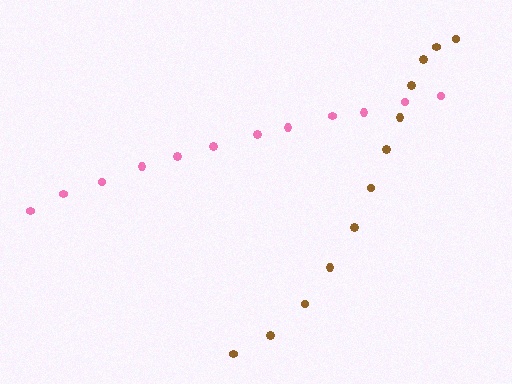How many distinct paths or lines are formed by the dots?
There are 2 distinct paths.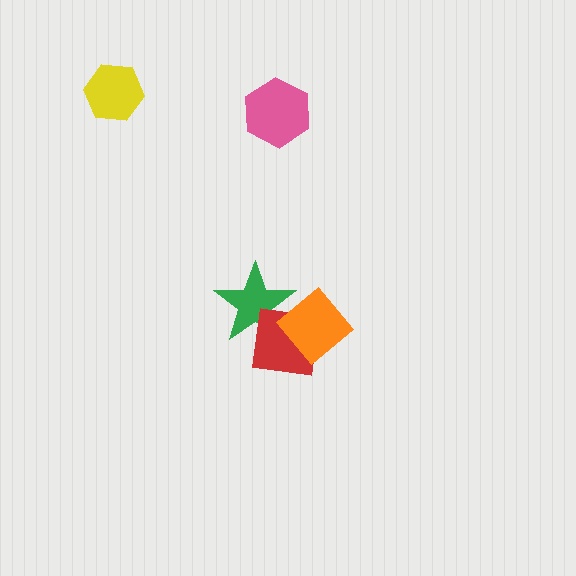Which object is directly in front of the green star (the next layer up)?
The red square is directly in front of the green star.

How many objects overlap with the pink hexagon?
0 objects overlap with the pink hexagon.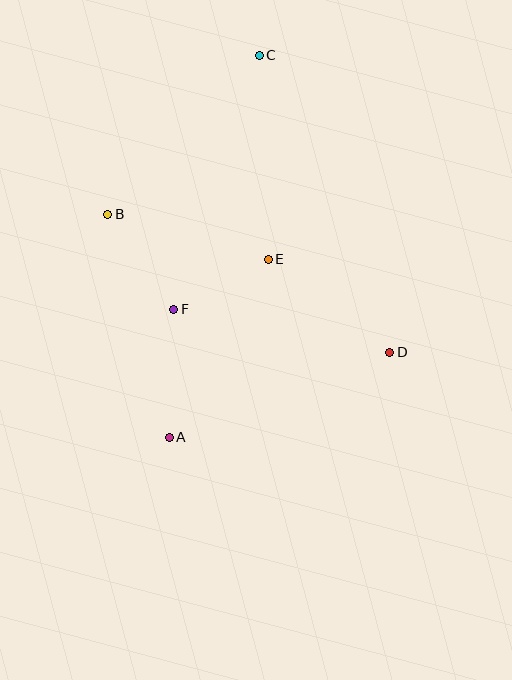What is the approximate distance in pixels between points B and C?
The distance between B and C is approximately 220 pixels.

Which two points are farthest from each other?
Points A and C are farthest from each other.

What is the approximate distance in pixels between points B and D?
The distance between B and D is approximately 314 pixels.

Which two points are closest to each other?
Points E and F are closest to each other.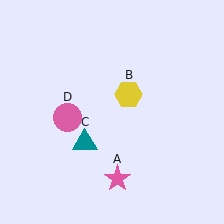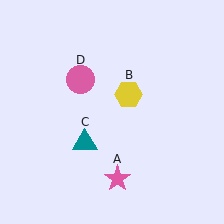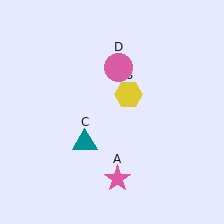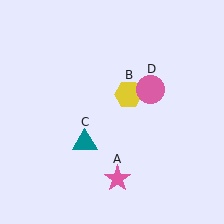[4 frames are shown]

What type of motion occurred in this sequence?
The pink circle (object D) rotated clockwise around the center of the scene.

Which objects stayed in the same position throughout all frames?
Pink star (object A) and yellow hexagon (object B) and teal triangle (object C) remained stationary.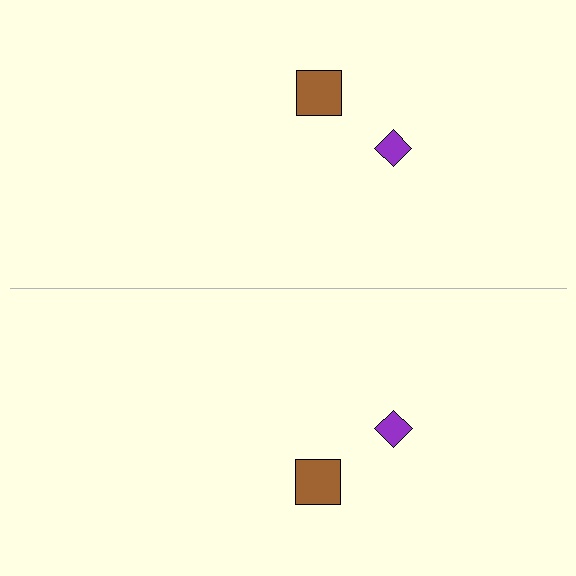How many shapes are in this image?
There are 4 shapes in this image.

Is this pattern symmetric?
Yes, this pattern has bilateral (reflection) symmetry.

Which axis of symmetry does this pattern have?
The pattern has a horizontal axis of symmetry running through the center of the image.